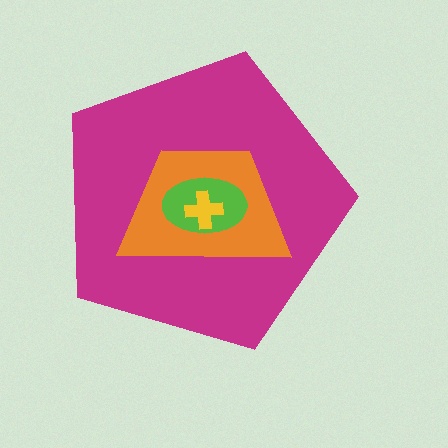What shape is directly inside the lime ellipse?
The yellow cross.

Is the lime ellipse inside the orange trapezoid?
Yes.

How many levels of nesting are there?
4.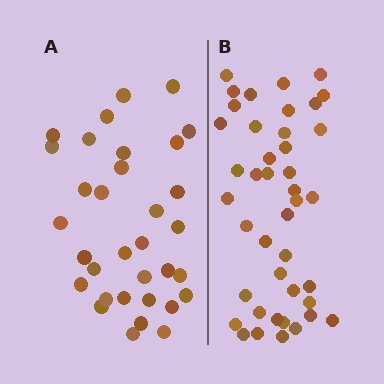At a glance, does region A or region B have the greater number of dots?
Region B (the right region) has more dots.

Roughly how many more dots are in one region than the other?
Region B has roughly 8 or so more dots than region A.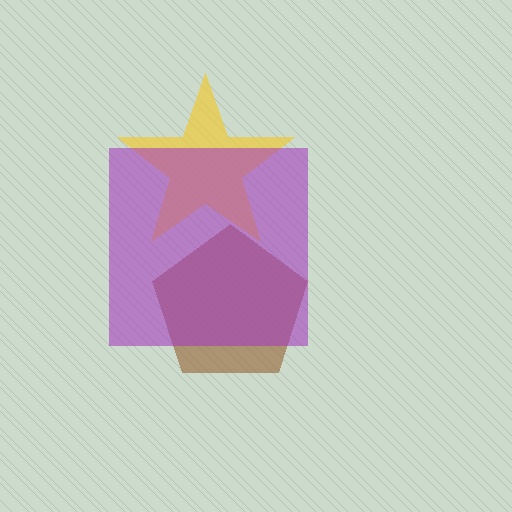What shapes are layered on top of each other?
The layered shapes are: a brown pentagon, a yellow star, a purple square.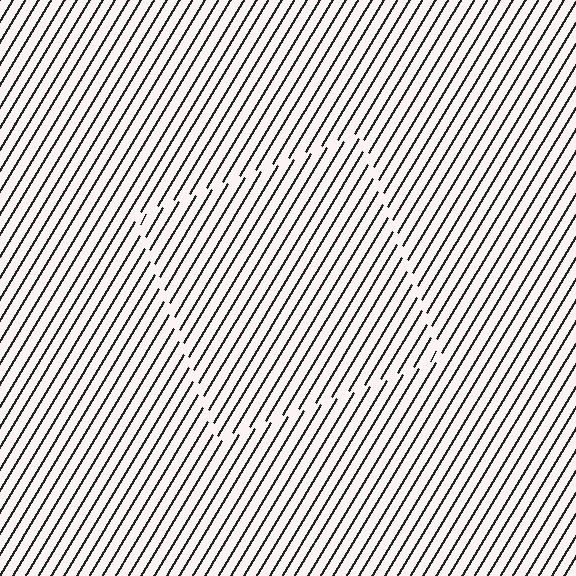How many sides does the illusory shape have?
4 sides — the line-ends trace a square.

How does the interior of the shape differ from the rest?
The interior of the shape contains the same grating, shifted by half a period — the contour is defined by the phase discontinuity where line-ends from the inner and outer gratings abut.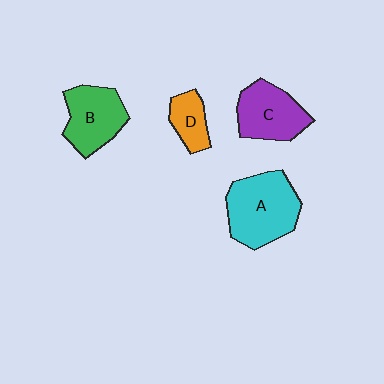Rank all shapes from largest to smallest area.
From largest to smallest: A (cyan), B (green), C (purple), D (orange).